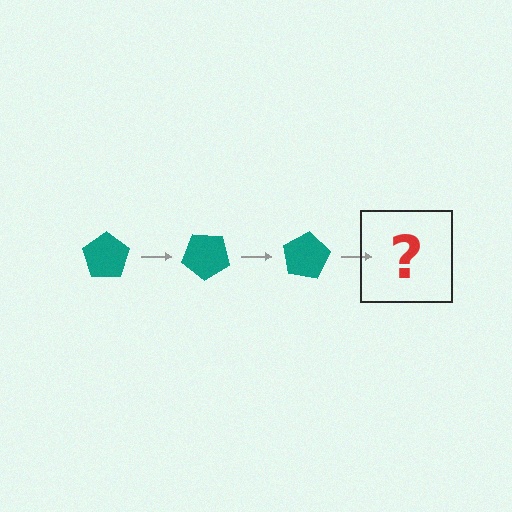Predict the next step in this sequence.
The next step is a teal pentagon rotated 120 degrees.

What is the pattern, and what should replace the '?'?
The pattern is that the pentagon rotates 40 degrees each step. The '?' should be a teal pentagon rotated 120 degrees.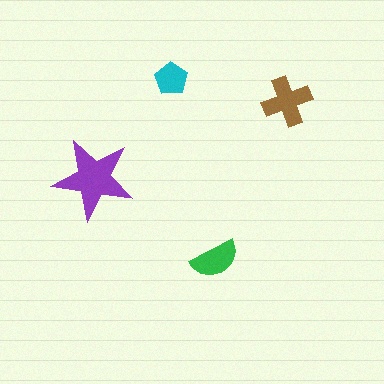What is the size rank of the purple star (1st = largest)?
1st.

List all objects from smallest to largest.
The cyan pentagon, the green semicircle, the brown cross, the purple star.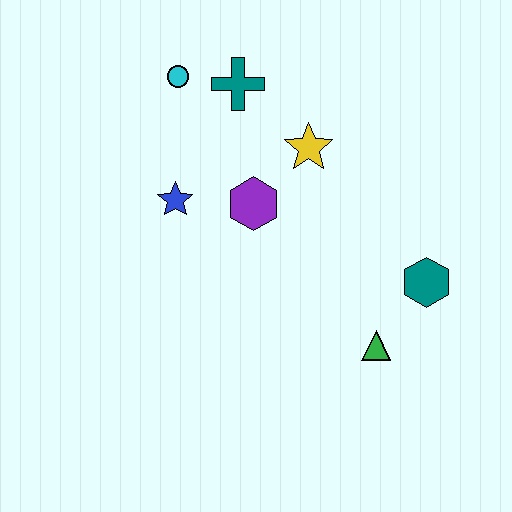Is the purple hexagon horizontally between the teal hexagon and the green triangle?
No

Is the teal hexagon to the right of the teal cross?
Yes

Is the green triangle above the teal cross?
No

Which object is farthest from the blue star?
The teal hexagon is farthest from the blue star.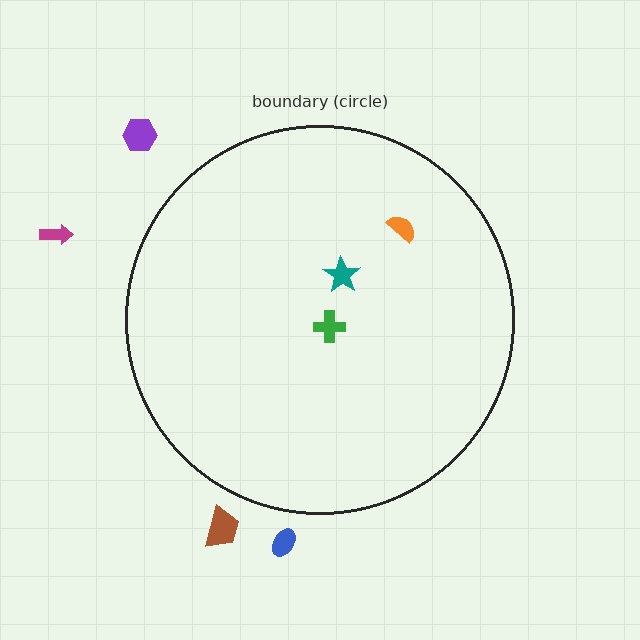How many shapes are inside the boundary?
3 inside, 4 outside.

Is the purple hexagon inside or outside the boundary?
Outside.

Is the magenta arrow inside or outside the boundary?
Outside.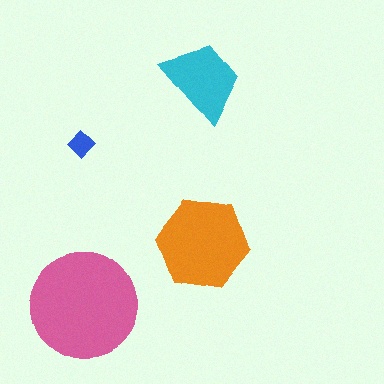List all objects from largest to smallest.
The pink circle, the orange hexagon, the cyan trapezoid, the blue diamond.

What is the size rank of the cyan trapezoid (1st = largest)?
3rd.